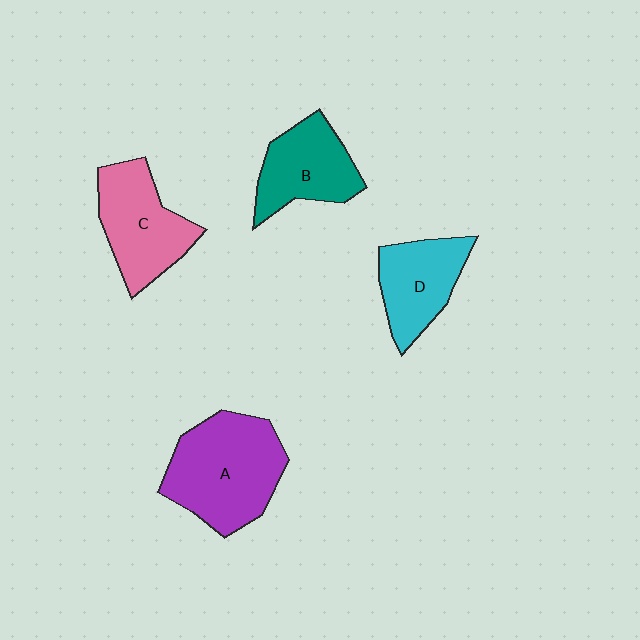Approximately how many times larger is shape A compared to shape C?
Approximately 1.3 times.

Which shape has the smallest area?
Shape D (cyan).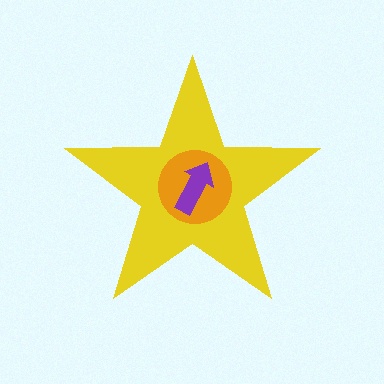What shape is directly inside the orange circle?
The purple arrow.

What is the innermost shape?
The purple arrow.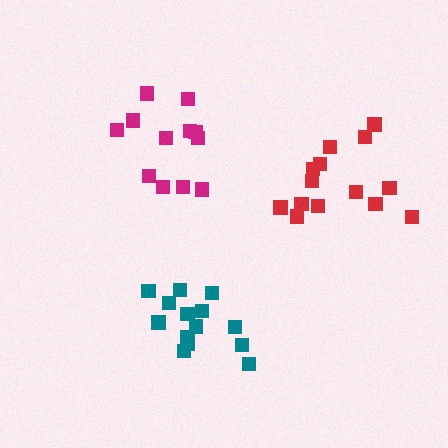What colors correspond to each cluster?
The clusters are colored: teal, red, magenta.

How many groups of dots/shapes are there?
There are 3 groups.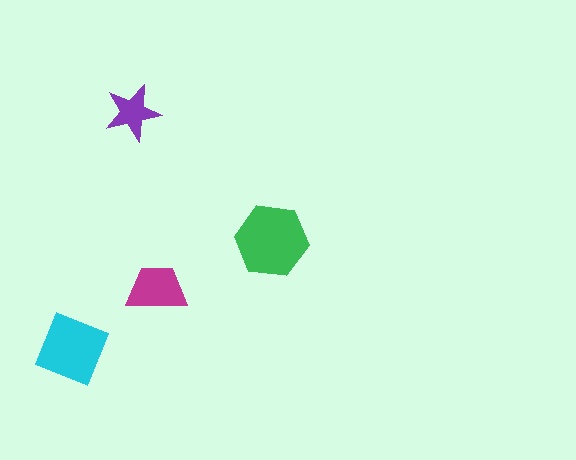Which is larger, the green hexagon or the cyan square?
The green hexagon.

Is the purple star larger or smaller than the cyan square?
Smaller.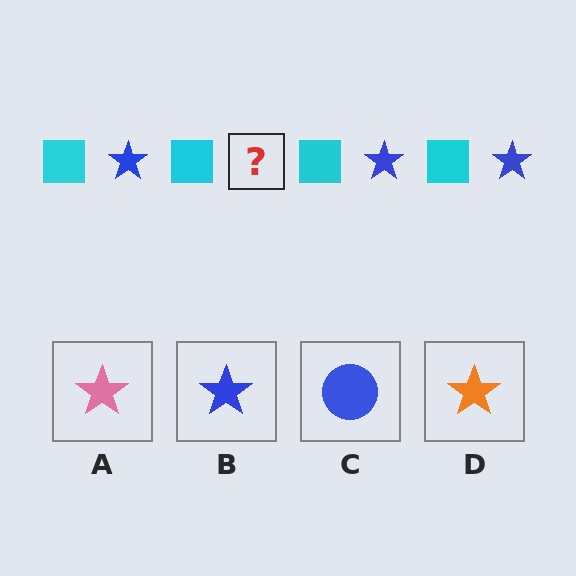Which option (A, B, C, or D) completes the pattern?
B.